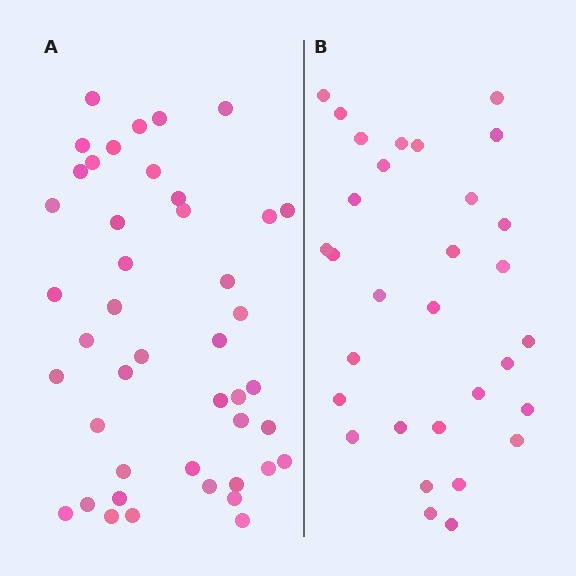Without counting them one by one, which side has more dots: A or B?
Region A (the left region) has more dots.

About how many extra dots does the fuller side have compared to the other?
Region A has approximately 15 more dots than region B.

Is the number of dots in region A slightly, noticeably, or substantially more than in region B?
Region A has noticeably more, but not dramatically so. The ratio is roughly 1.4 to 1.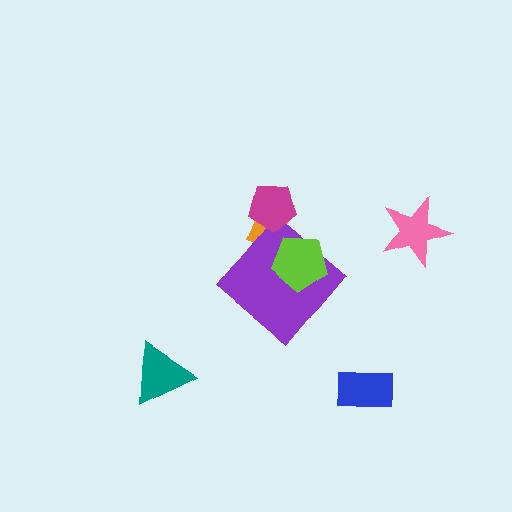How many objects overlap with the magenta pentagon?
1 object overlaps with the magenta pentagon.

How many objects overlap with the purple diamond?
2 objects overlap with the purple diamond.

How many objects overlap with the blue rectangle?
0 objects overlap with the blue rectangle.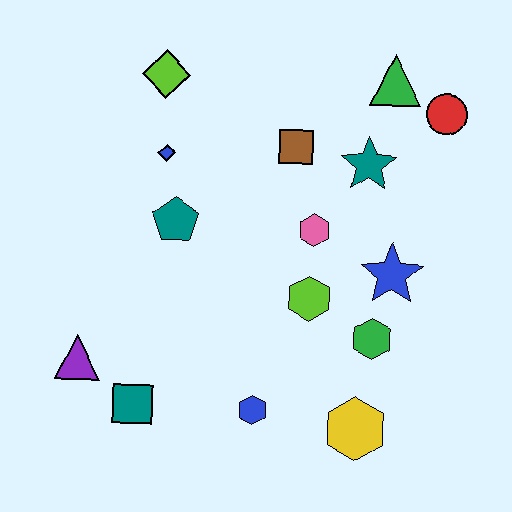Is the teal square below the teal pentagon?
Yes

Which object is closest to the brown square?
The teal star is closest to the brown square.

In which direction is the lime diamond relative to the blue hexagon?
The lime diamond is above the blue hexagon.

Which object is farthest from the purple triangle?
The red circle is farthest from the purple triangle.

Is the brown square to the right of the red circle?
No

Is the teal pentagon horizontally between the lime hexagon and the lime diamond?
Yes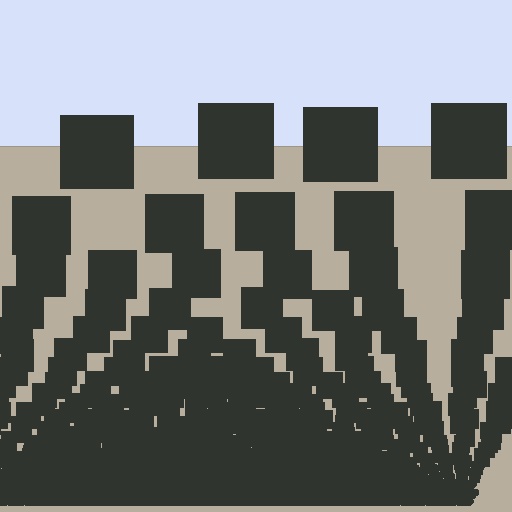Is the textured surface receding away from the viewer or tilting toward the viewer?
The surface appears to tilt toward the viewer. Texture elements get larger and sparser toward the top.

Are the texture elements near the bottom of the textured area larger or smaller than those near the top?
Smaller. The gradient is inverted — elements near the bottom are smaller and denser.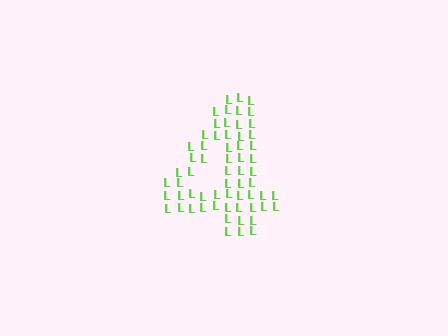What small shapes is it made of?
It is made of small letter L's.